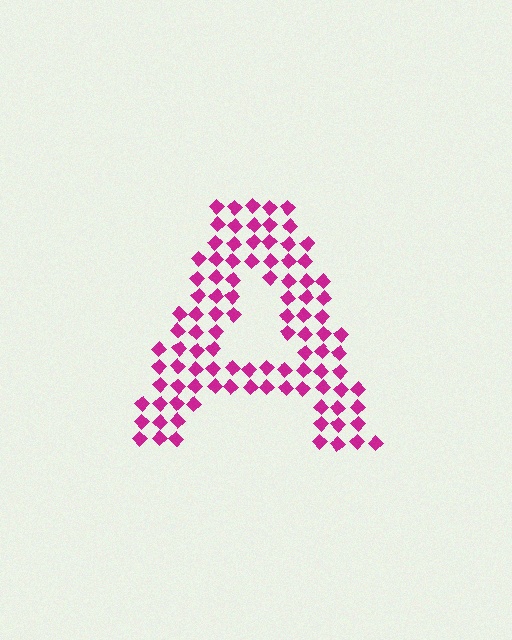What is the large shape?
The large shape is the letter A.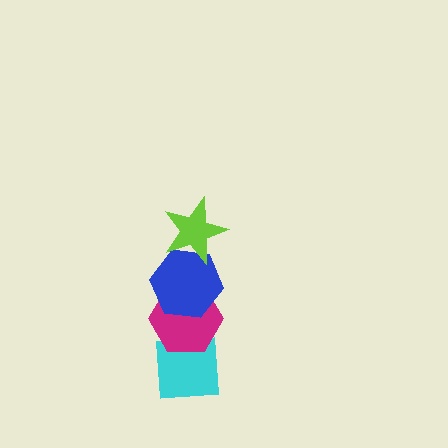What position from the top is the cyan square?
The cyan square is 4th from the top.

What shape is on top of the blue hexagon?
The lime star is on top of the blue hexagon.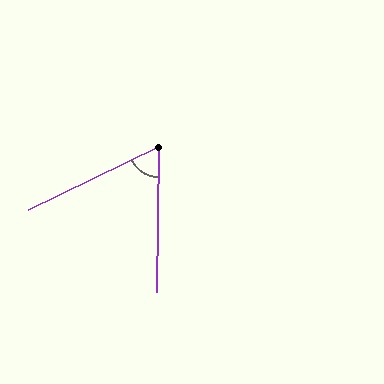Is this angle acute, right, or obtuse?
It is acute.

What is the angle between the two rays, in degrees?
Approximately 63 degrees.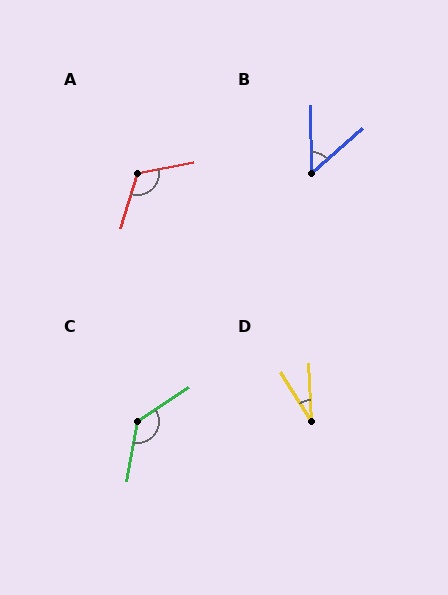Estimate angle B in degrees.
Approximately 49 degrees.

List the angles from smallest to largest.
D (30°), B (49°), A (118°), C (133°).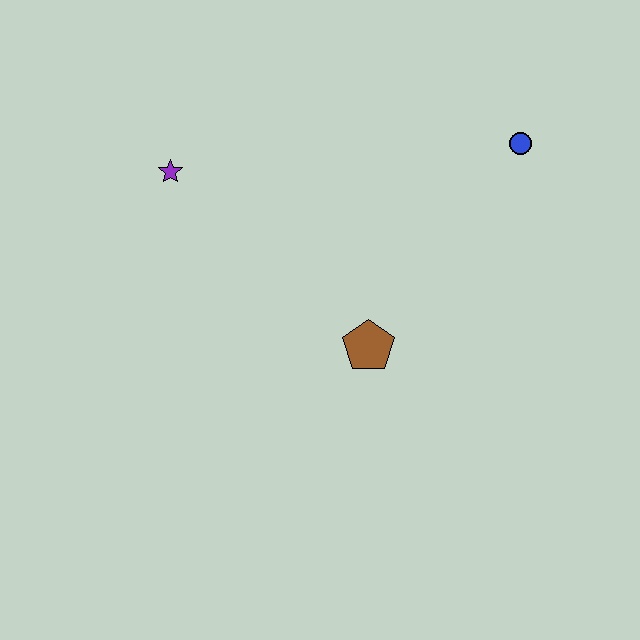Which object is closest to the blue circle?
The brown pentagon is closest to the blue circle.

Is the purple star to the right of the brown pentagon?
No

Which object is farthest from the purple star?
The blue circle is farthest from the purple star.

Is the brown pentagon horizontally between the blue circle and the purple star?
Yes